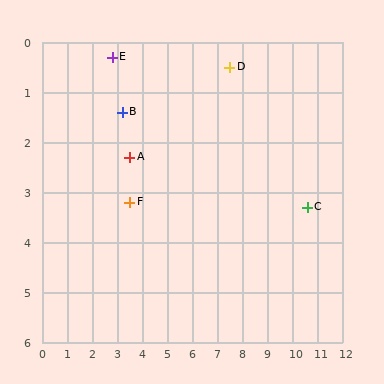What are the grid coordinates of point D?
Point D is at approximately (7.5, 0.5).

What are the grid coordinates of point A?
Point A is at approximately (3.5, 2.3).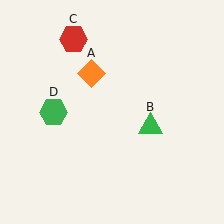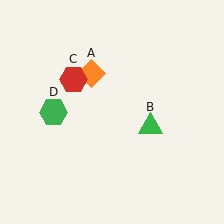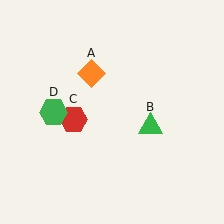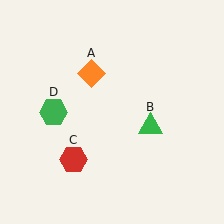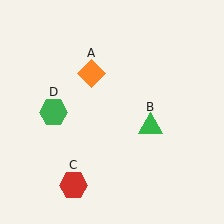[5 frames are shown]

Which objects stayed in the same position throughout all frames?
Orange diamond (object A) and green triangle (object B) and green hexagon (object D) remained stationary.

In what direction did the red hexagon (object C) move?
The red hexagon (object C) moved down.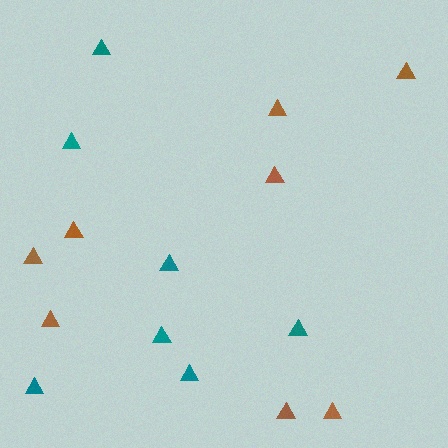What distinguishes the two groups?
There are 2 groups: one group of teal triangles (7) and one group of brown triangles (8).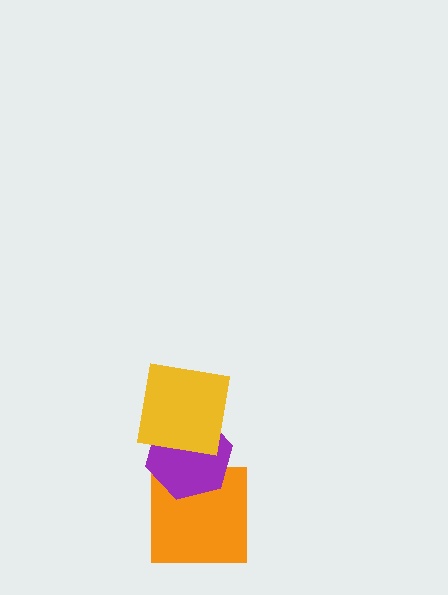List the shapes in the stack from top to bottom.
From top to bottom: the yellow square, the purple hexagon, the orange square.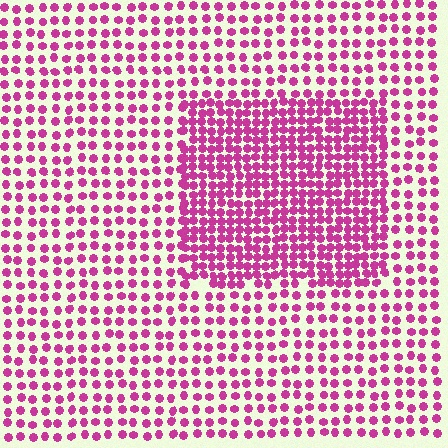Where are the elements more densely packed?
The elements are more densely packed inside the rectangle boundary.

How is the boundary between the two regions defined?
The boundary is defined by a change in element density (approximately 1.9x ratio). All elements are the same color, size, and shape.